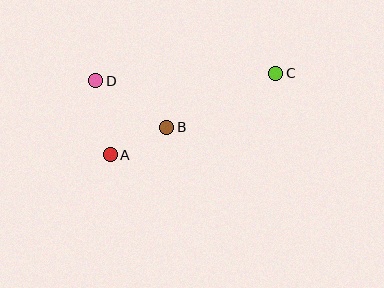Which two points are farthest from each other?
Points A and C are farthest from each other.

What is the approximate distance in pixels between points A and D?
The distance between A and D is approximately 75 pixels.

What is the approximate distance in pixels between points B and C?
The distance between B and C is approximately 122 pixels.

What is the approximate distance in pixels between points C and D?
The distance between C and D is approximately 180 pixels.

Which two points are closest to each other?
Points A and B are closest to each other.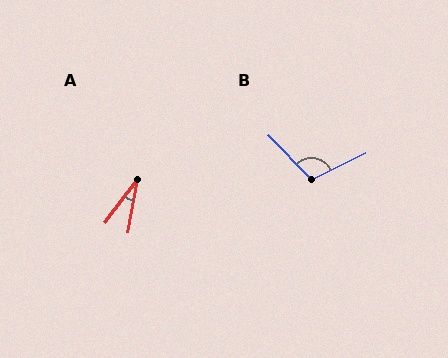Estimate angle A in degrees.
Approximately 26 degrees.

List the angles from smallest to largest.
A (26°), B (109°).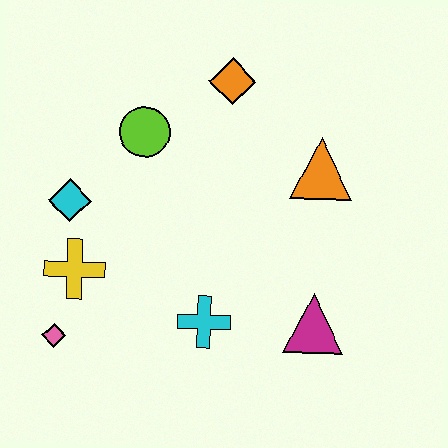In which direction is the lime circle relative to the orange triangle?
The lime circle is to the left of the orange triangle.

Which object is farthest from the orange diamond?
The pink diamond is farthest from the orange diamond.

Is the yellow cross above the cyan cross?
Yes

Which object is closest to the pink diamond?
The yellow cross is closest to the pink diamond.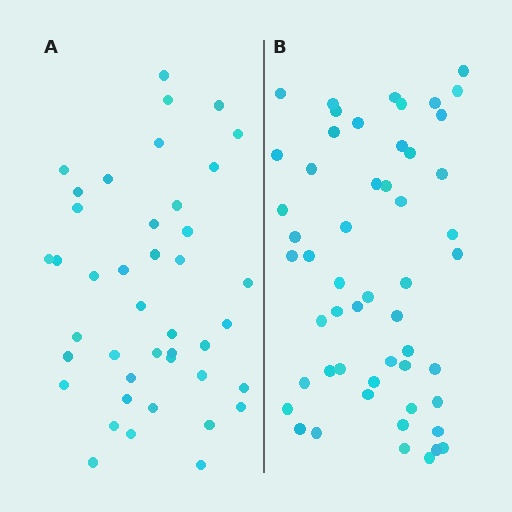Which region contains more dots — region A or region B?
Region B (the right region) has more dots.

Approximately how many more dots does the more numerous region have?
Region B has roughly 12 or so more dots than region A.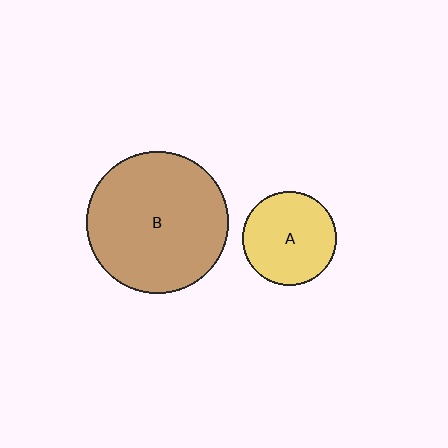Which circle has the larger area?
Circle B (brown).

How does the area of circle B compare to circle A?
Approximately 2.3 times.